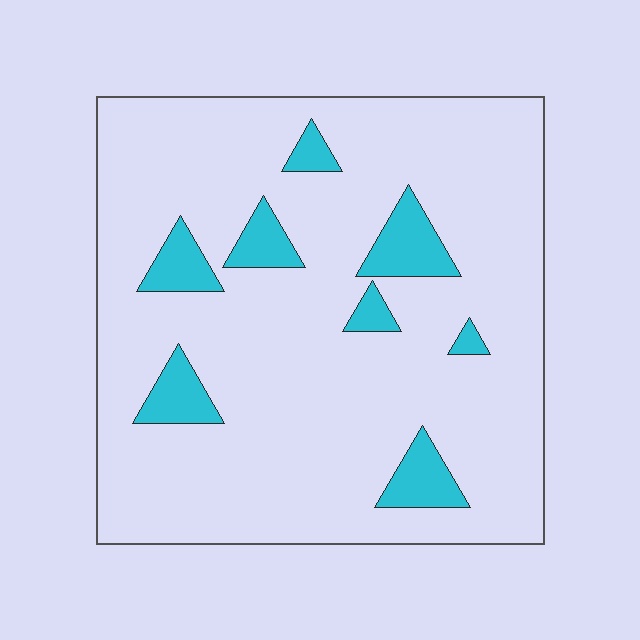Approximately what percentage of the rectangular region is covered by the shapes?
Approximately 10%.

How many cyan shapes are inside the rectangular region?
8.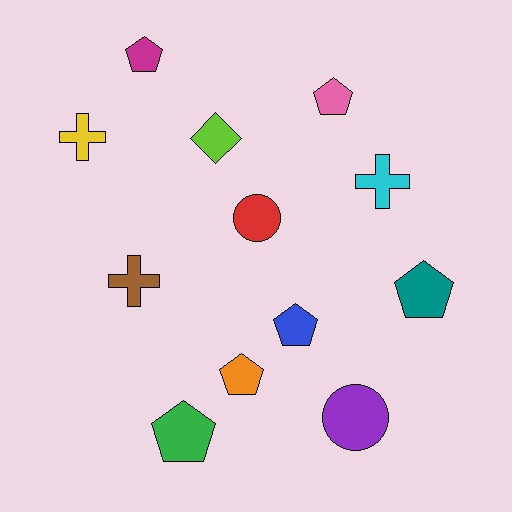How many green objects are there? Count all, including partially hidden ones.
There is 1 green object.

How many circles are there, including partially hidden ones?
There are 2 circles.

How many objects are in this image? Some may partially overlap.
There are 12 objects.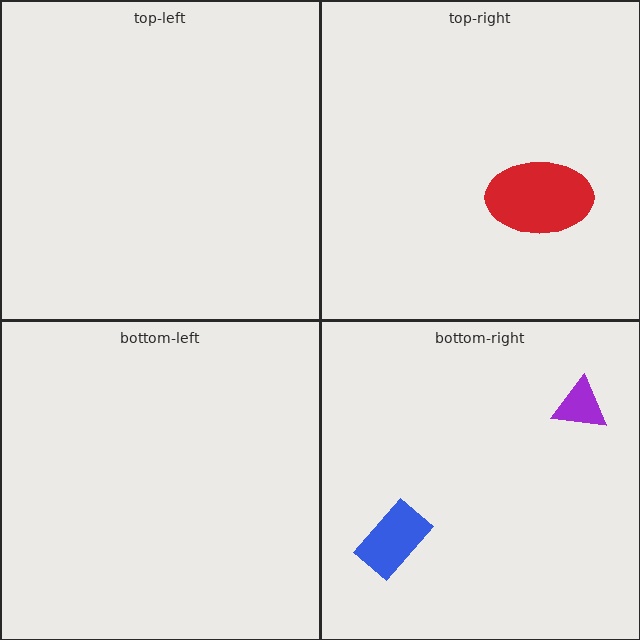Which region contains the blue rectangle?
The bottom-right region.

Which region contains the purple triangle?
The bottom-right region.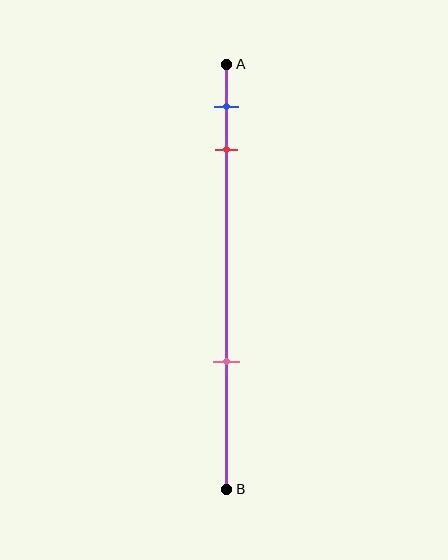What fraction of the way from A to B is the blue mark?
The blue mark is approximately 10% (0.1) of the way from A to B.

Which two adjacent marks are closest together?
The blue and red marks are the closest adjacent pair.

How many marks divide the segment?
There are 3 marks dividing the segment.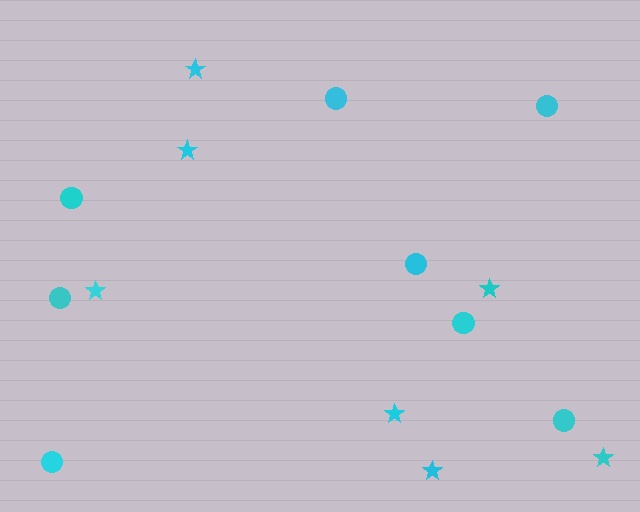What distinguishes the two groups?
There are 2 groups: one group of stars (7) and one group of circles (8).